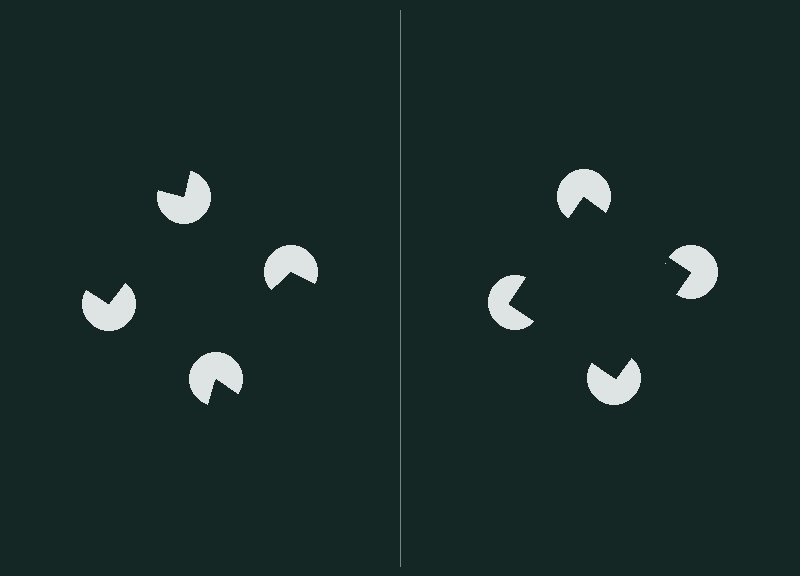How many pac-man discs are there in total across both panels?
8 — 4 on each side.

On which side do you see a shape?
An illusory square appears on the right side. On the left side the wedge cuts are rotated, so no coherent shape forms.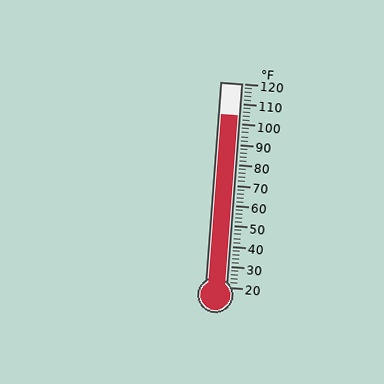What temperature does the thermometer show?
The thermometer shows approximately 104°F.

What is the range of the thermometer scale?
The thermometer scale ranges from 20°F to 120°F.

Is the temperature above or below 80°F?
The temperature is above 80°F.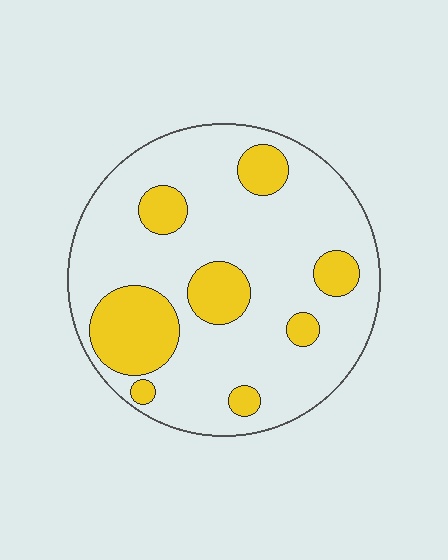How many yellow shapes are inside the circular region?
8.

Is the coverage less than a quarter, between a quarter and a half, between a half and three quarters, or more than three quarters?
Less than a quarter.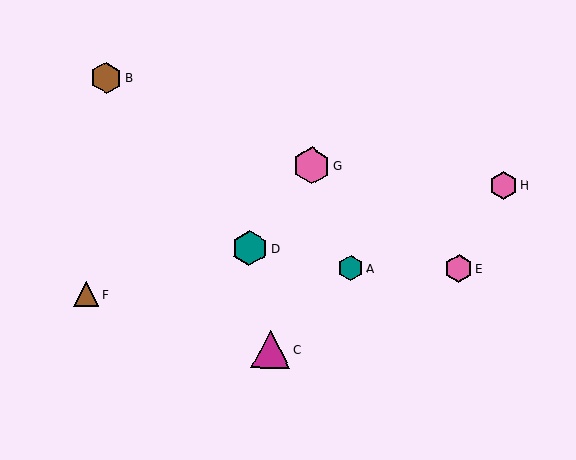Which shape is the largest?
The magenta triangle (labeled C) is the largest.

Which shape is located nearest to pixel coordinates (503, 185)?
The pink hexagon (labeled H) at (503, 186) is nearest to that location.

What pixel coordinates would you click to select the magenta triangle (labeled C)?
Click at (271, 349) to select the magenta triangle C.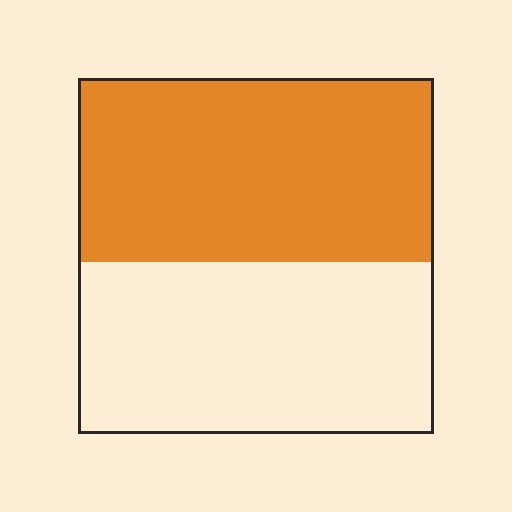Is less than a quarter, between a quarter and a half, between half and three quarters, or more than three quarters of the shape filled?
Between half and three quarters.